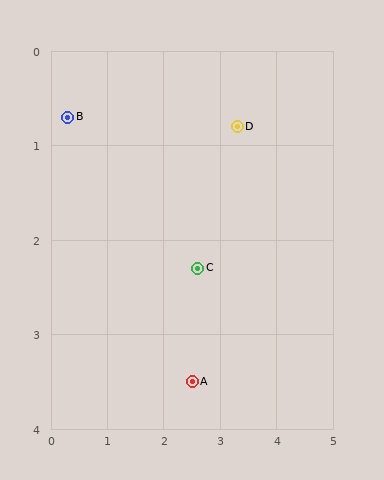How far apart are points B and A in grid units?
Points B and A are about 3.6 grid units apart.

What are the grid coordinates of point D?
Point D is at approximately (3.3, 0.8).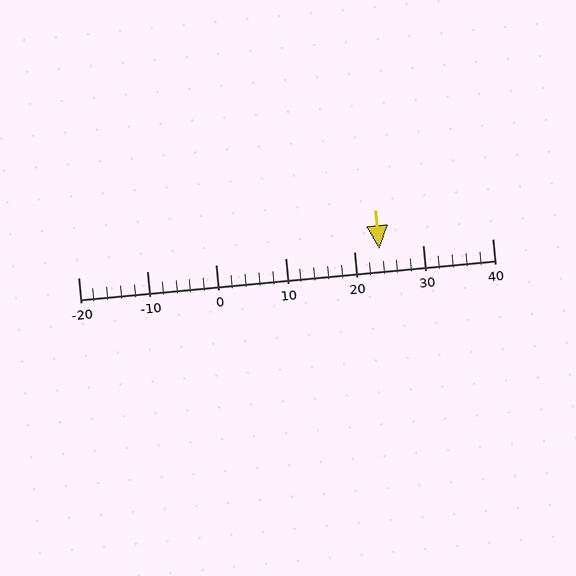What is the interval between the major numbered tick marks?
The major tick marks are spaced 10 units apart.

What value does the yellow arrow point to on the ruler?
The yellow arrow points to approximately 24.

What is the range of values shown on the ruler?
The ruler shows values from -20 to 40.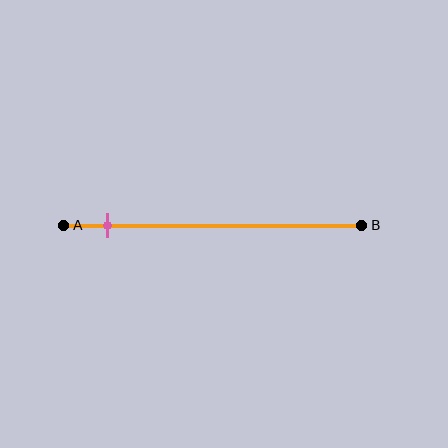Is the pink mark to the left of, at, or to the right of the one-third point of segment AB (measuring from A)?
The pink mark is to the left of the one-third point of segment AB.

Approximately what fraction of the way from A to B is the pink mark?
The pink mark is approximately 15% of the way from A to B.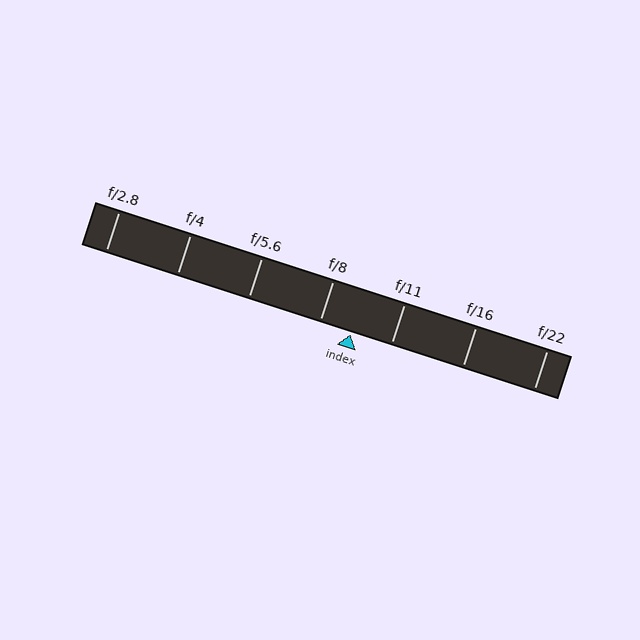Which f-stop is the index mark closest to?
The index mark is closest to f/8.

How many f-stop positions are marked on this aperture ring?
There are 7 f-stop positions marked.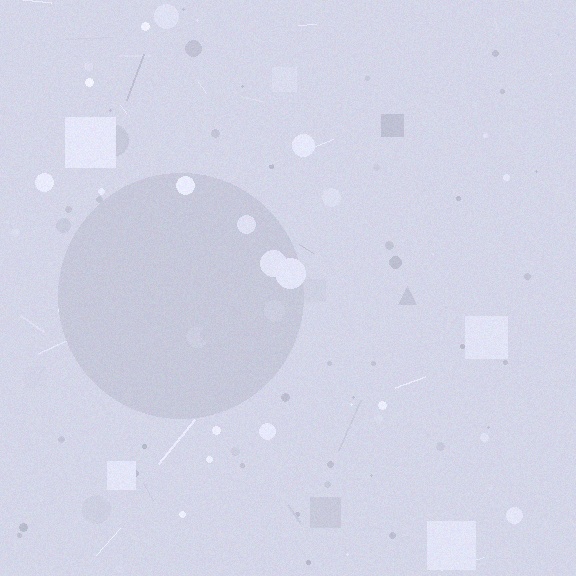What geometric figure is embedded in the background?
A circle is embedded in the background.